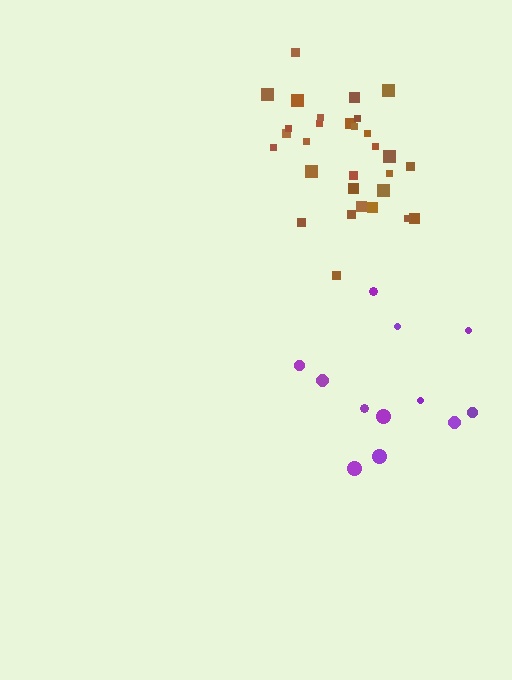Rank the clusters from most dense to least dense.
brown, purple.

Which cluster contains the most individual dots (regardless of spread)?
Brown (30).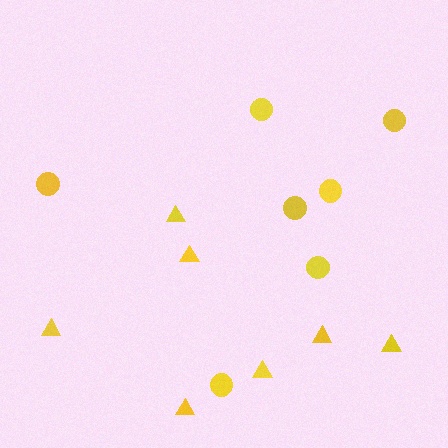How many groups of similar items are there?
There are 2 groups: one group of circles (7) and one group of triangles (7).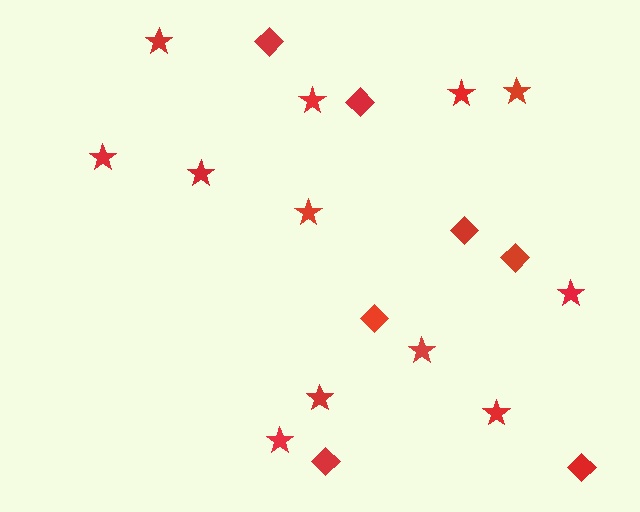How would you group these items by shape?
There are 2 groups: one group of diamonds (7) and one group of stars (12).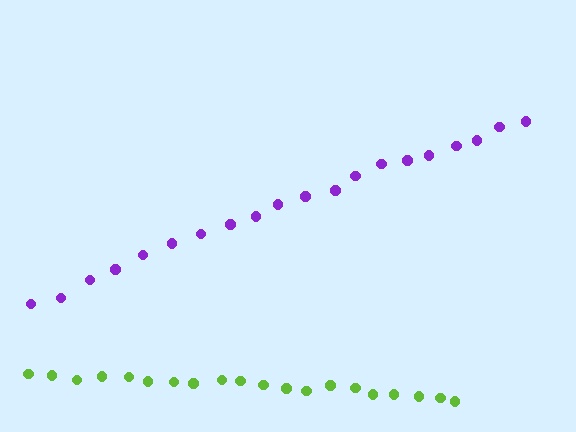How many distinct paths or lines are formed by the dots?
There are 2 distinct paths.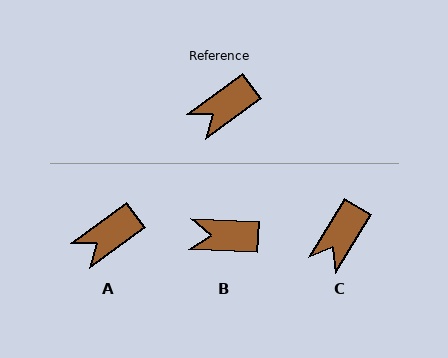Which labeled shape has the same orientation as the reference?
A.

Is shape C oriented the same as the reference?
No, it is off by about 22 degrees.